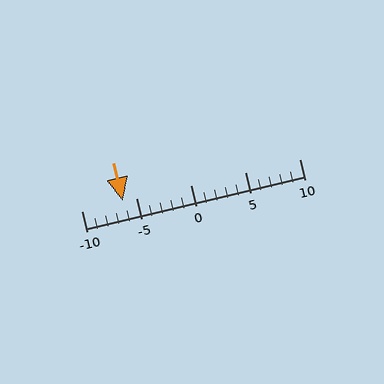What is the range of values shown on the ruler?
The ruler shows values from -10 to 10.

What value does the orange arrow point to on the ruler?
The orange arrow points to approximately -6.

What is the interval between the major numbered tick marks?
The major tick marks are spaced 5 units apart.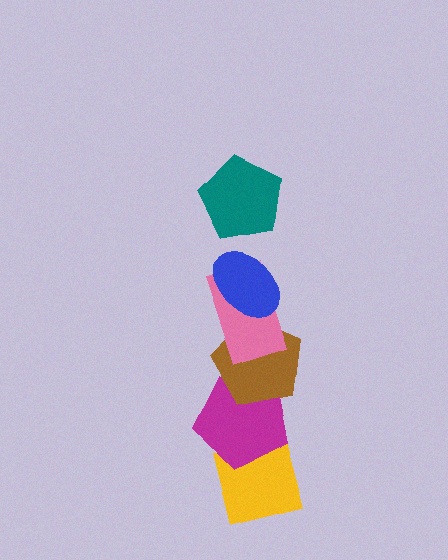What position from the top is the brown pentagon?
The brown pentagon is 4th from the top.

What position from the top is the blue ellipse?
The blue ellipse is 2nd from the top.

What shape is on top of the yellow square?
The magenta pentagon is on top of the yellow square.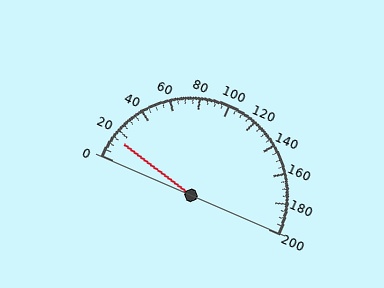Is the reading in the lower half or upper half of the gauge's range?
The reading is in the lower half of the range (0 to 200).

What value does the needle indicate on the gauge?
The needle indicates approximately 15.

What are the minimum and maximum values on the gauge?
The gauge ranges from 0 to 200.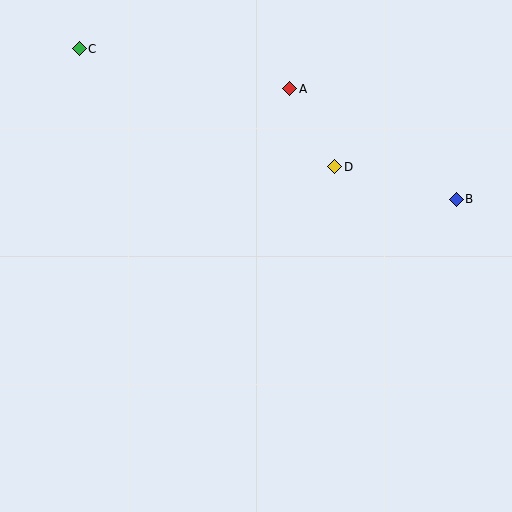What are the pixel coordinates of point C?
Point C is at (79, 49).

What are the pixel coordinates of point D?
Point D is at (335, 167).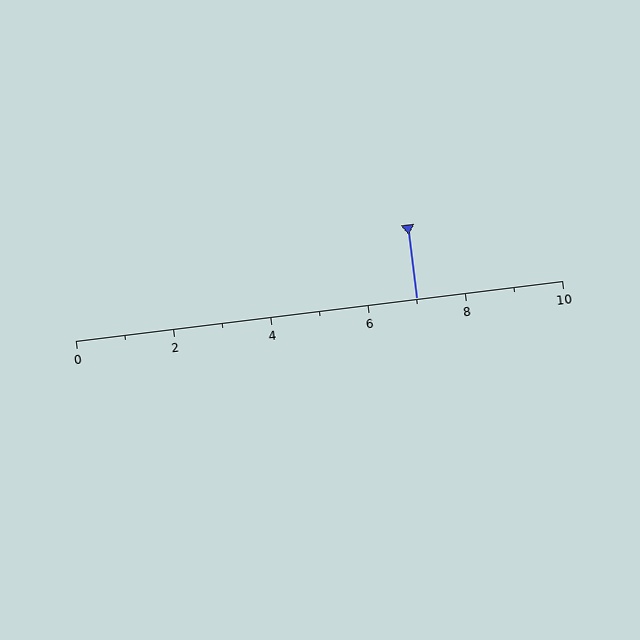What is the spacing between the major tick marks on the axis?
The major ticks are spaced 2 apart.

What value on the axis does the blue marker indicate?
The marker indicates approximately 7.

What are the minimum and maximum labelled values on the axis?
The axis runs from 0 to 10.